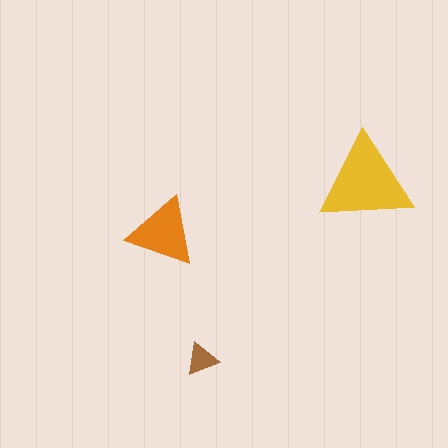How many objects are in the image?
There are 3 objects in the image.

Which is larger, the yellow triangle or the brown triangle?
The yellow one.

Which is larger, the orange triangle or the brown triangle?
The orange one.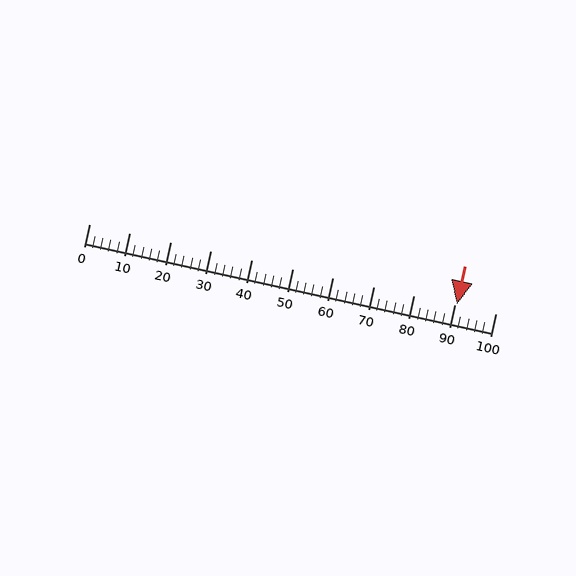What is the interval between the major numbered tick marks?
The major tick marks are spaced 10 units apart.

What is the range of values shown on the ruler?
The ruler shows values from 0 to 100.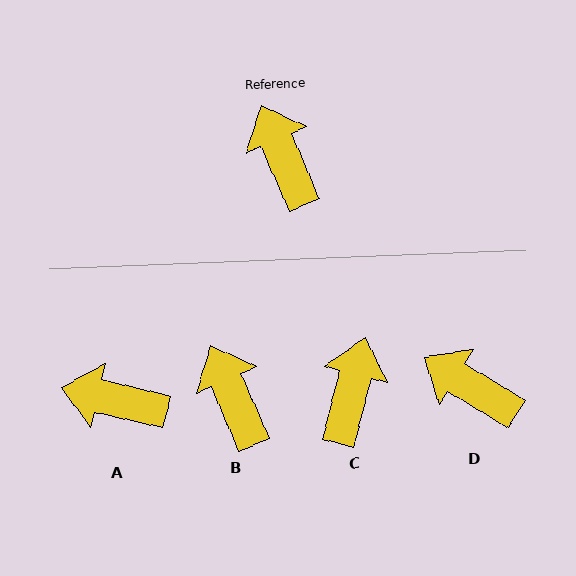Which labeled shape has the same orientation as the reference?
B.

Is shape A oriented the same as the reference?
No, it is off by about 53 degrees.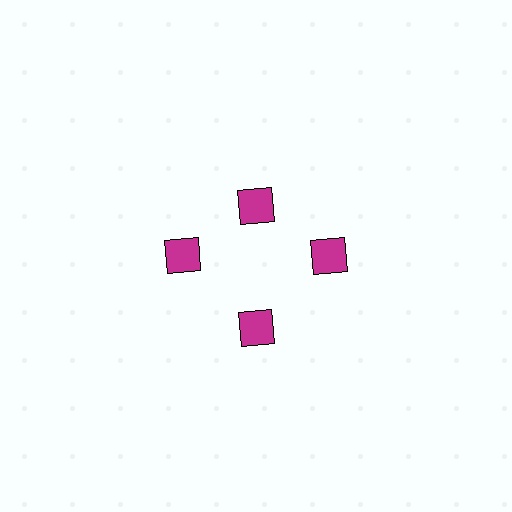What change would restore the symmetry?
The symmetry would be restored by moving it outward, back onto the ring so that all 4 squares sit at equal angles and equal distance from the center.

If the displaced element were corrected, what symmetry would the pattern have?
It would have 4-fold rotational symmetry — the pattern would map onto itself every 90 degrees.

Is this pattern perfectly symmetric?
No. The 4 magenta squares are arranged in a ring, but one element near the 12 o'clock position is pulled inward toward the center, breaking the 4-fold rotational symmetry.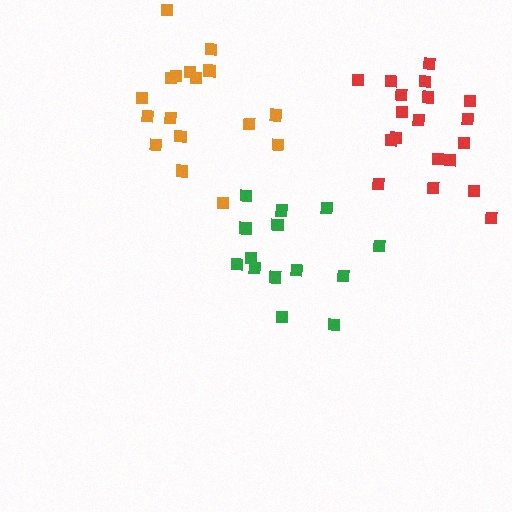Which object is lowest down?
The green cluster is bottommost.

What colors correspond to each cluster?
The clusters are colored: green, red, orange.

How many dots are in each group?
Group 1: 14 dots, Group 2: 19 dots, Group 3: 18 dots (51 total).